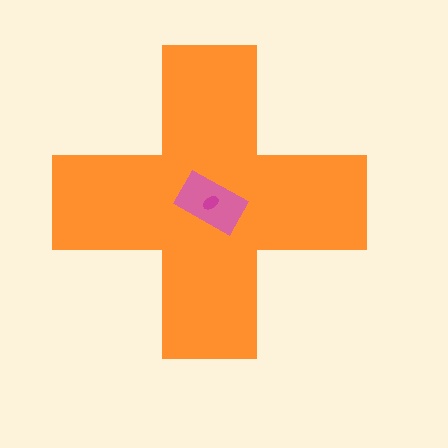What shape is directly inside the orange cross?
The pink rectangle.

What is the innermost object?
The magenta ellipse.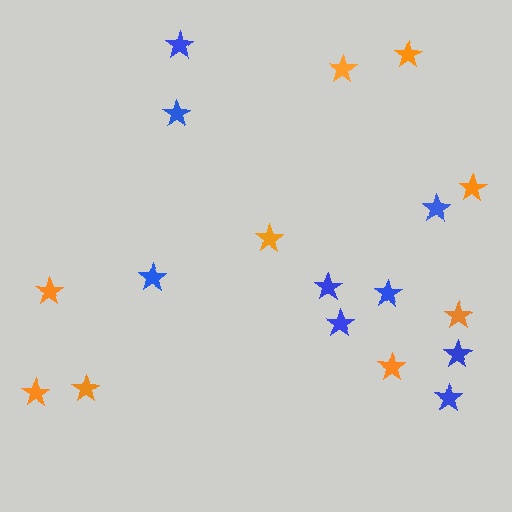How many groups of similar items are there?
There are 2 groups: one group of orange stars (9) and one group of blue stars (9).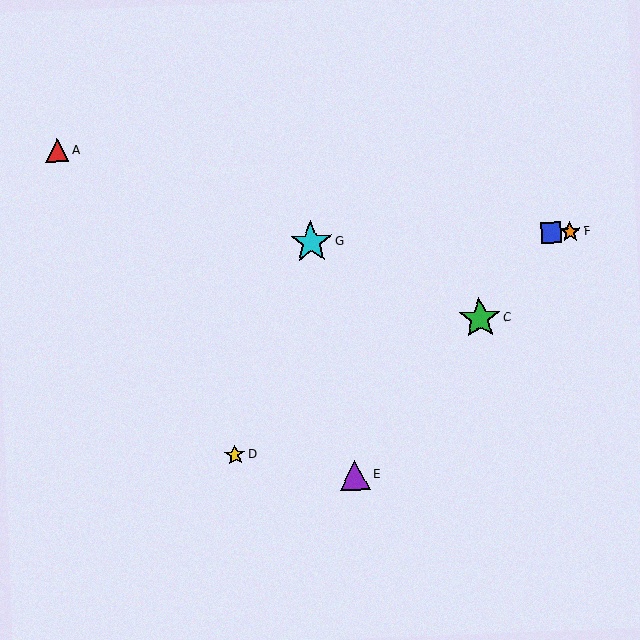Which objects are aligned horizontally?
Objects B, F, G are aligned horizontally.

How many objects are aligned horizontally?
3 objects (B, F, G) are aligned horizontally.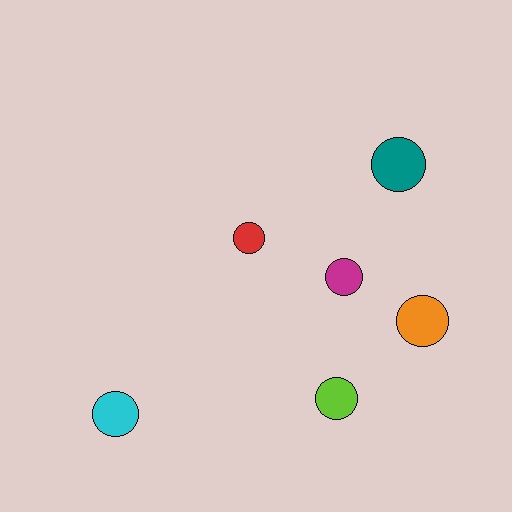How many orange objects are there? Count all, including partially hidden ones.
There is 1 orange object.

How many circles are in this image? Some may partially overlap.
There are 6 circles.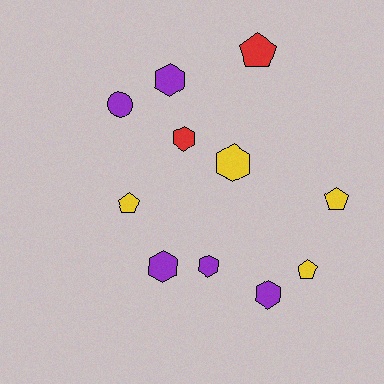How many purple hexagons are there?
There are 4 purple hexagons.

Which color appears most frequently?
Purple, with 5 objects.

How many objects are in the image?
There are 11 objects.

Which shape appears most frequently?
Hexagon, with 6 objects.